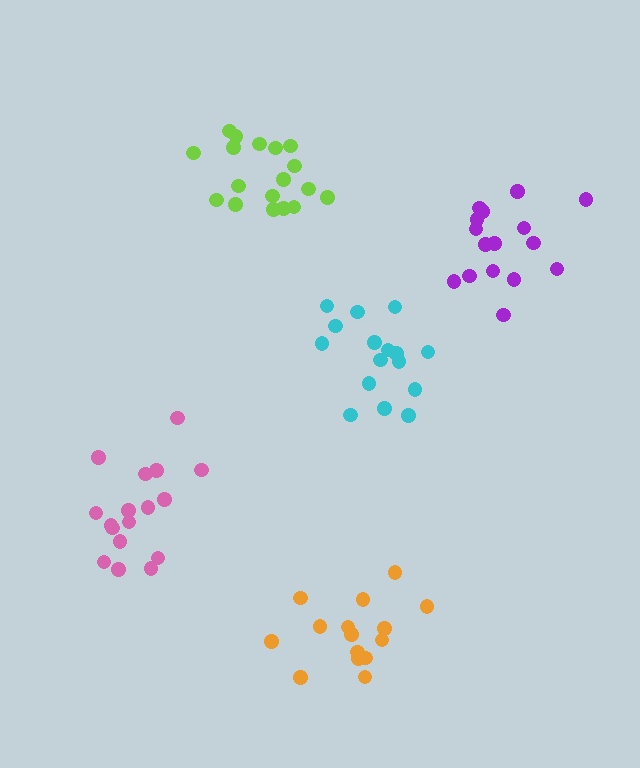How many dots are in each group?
Group 1: 18 dots, Group 2: 16 dots, Group 3: 17 dots, Group 4: 15 dots, Group 5: 16 dots (82 total).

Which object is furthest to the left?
The pink cluster is leftmost.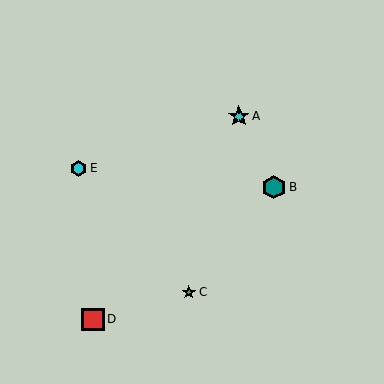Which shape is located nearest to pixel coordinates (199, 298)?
The green star (labeled C) at (189, 292) is nearest to that location.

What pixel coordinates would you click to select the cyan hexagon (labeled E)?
Click at (79, 168) to select the cyan hexagon E.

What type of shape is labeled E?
Shape E is a cyan hexagon.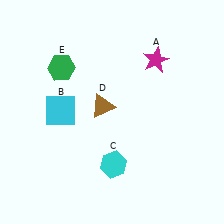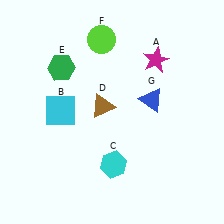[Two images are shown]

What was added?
A lime circle (F), a blue triangle (G) were added in Image 2.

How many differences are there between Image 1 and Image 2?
There are 2 differences between the two images.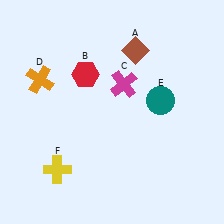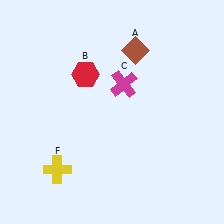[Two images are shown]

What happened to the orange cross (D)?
The orange cross (D) was removed in Image 2. It was in the top-left area of Image 1.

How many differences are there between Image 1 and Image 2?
There are 2 differences between the two images.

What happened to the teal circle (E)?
The teal circle (E) was removed in Image 2. It was in the top-right area of Image 1.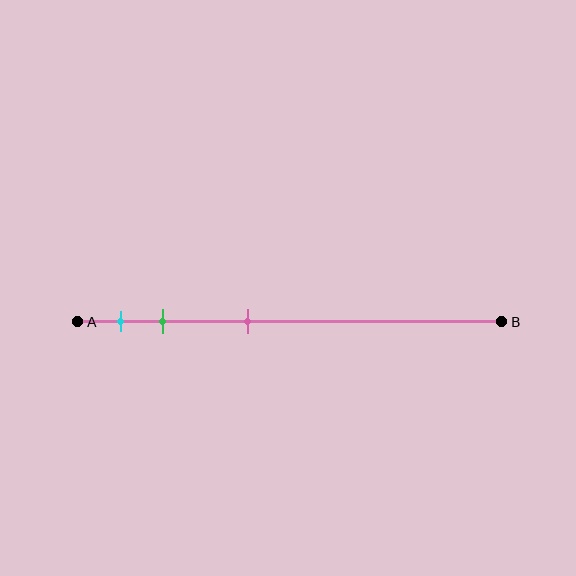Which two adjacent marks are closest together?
The cyan and green marks are the closest adjacent pair.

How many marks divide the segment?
There are 3 marks dividing the segment.